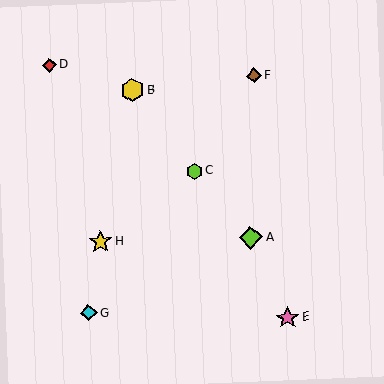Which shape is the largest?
The yellow star (labeled H) is the largest.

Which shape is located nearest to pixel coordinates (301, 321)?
The pink star (labeled E) at (288, 318) is nearest to that location.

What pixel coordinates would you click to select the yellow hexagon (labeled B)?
Click at (132, 90) to select the yellow hexagon B.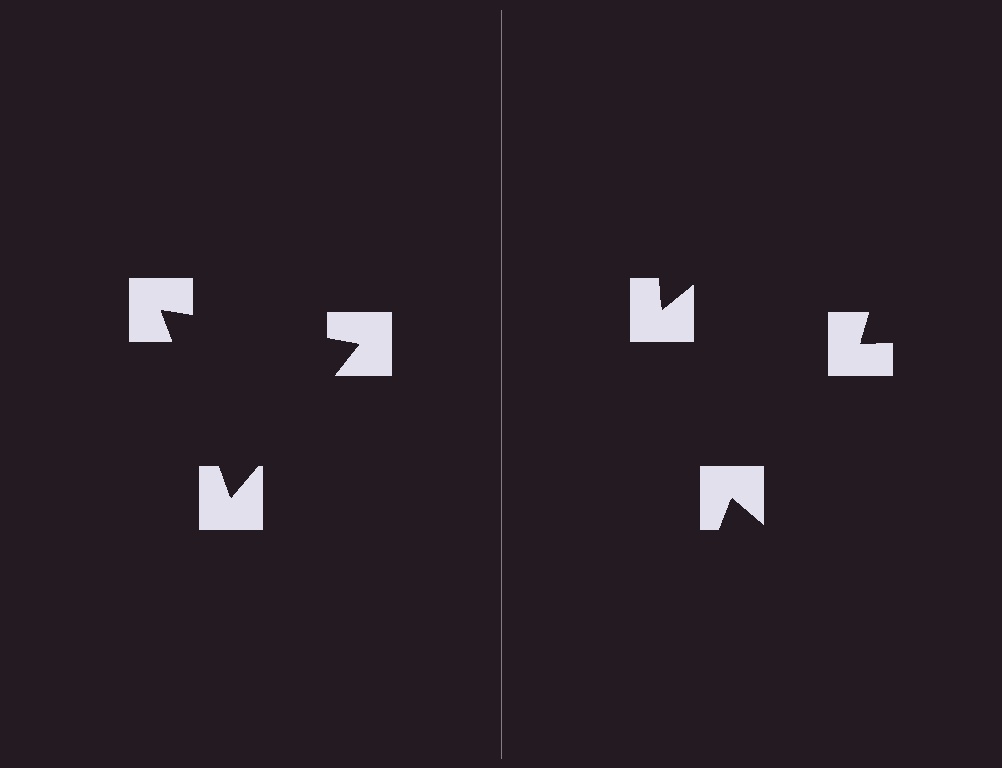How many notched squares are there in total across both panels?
6 — 3 on each side.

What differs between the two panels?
The notched squares are positioned identically on both sides; only the wedge orientations differ. On the left they align to a triangle; on the right they are misaligned.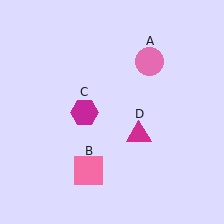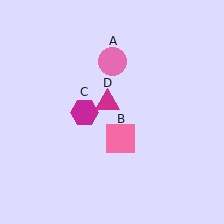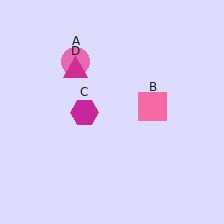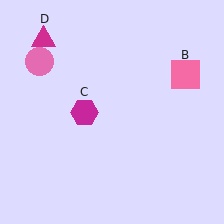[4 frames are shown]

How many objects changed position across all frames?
3 objects changed position: pink circle (object A), pink square (object B), magenta triangle (object D).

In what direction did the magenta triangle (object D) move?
The magenta triangle (object D) moved up and to the left.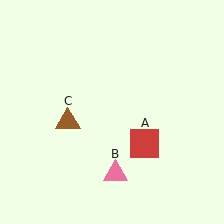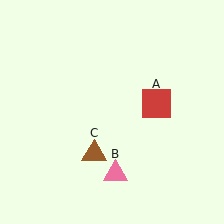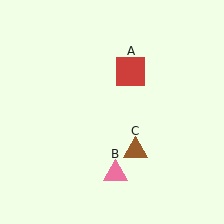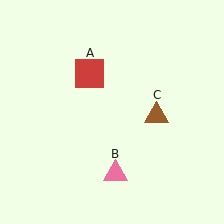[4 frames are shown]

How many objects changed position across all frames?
2 objects changed position: red square (object A), brown triangle (object C).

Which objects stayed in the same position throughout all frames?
Pink triangle (object B) remained stationary.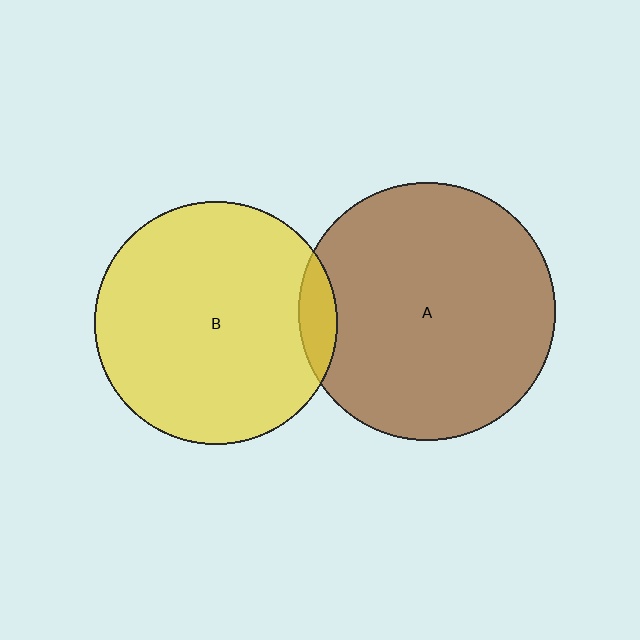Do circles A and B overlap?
Yes.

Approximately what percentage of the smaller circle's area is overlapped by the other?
Approximately 10%.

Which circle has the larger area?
Circle A (brown).